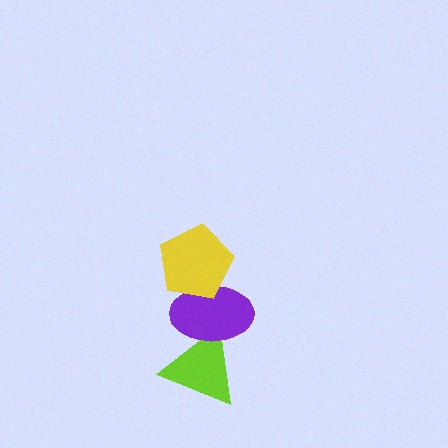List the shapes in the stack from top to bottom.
From top to bottom: the yellow pentagon, the purple ellipse, the lime triangle.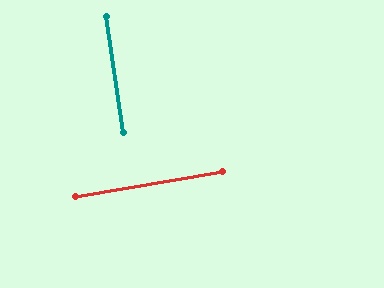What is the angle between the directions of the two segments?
Approximately 88 degrees.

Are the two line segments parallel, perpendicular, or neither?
Perpendicular — they meet at approximately 88°.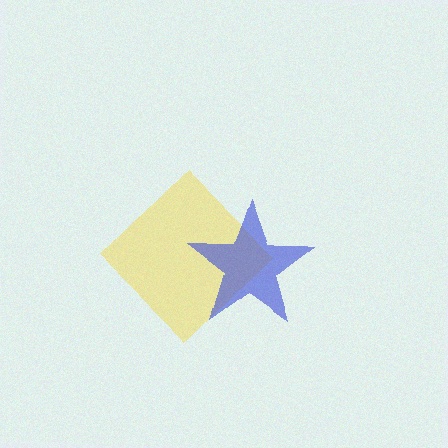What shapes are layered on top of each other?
The layered shapes are: a yellow diamond, a blue star.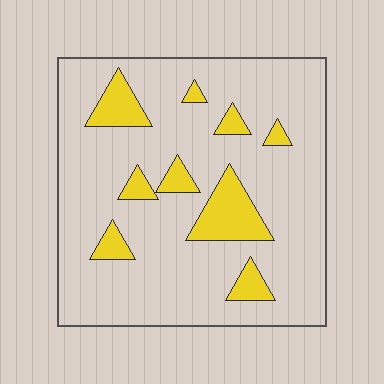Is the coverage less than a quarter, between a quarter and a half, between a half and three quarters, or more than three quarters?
Less than a quarter.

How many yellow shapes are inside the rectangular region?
9.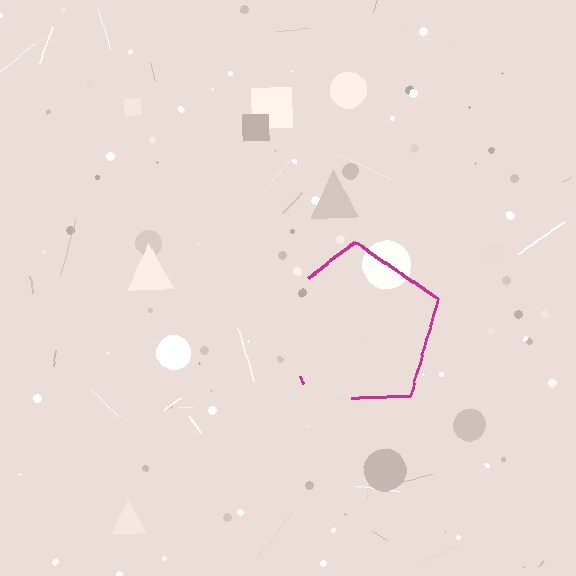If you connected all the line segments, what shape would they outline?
They would outline a pentagon.